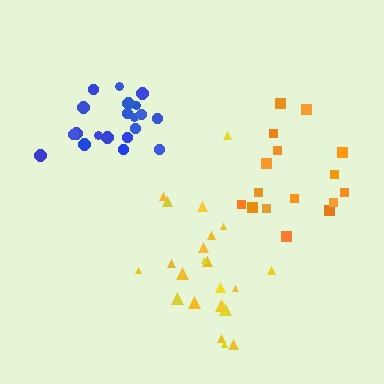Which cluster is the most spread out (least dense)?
Orange.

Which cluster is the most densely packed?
Blue.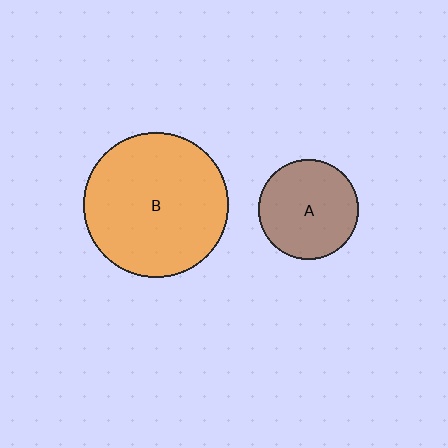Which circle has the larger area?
Circle B (orange).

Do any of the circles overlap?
No, none of the circles overlap.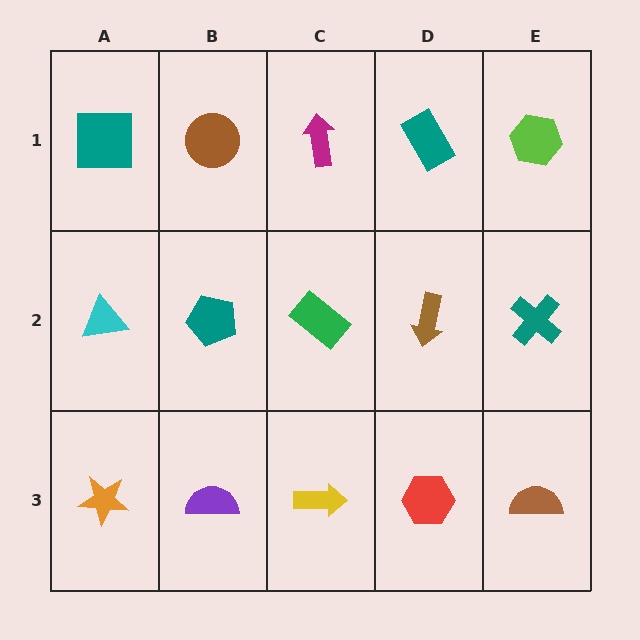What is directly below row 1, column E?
A teal cross.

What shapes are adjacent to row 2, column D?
A teal rectangle (row 1, column D), a red hexagon (row 3, column D), a green rectangle (row 2, column C), a teal cross (row 2, column E).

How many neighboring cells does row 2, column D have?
4.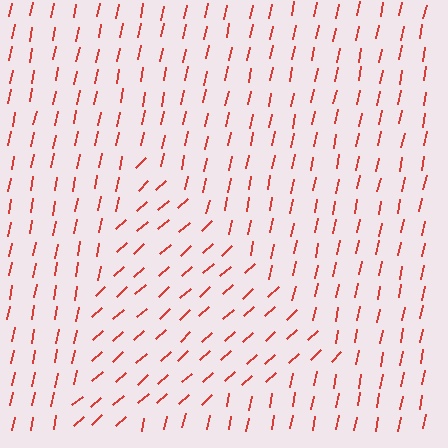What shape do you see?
I see a triangle.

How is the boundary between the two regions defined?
The boundary is defined purely by a change in line orientation (approximately 36 degrees difference). All lines are the same color and thickness.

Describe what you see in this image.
The image is filled with small red line segments. A triangle region in the image has lines oriented differently from the surrounding lines, creating a visible texture boundary.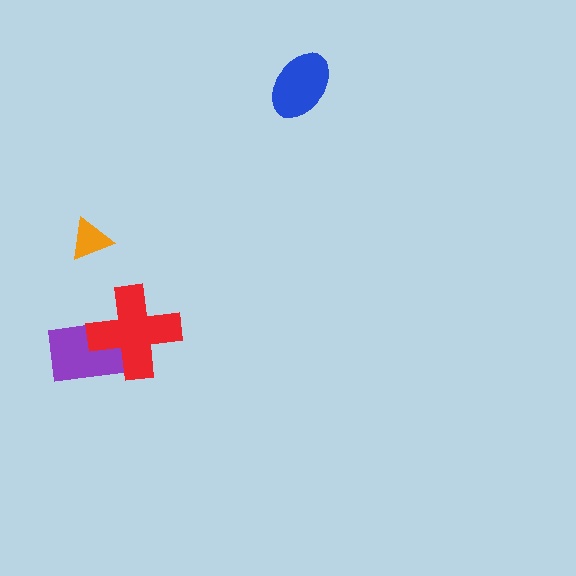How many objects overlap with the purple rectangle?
1 object overlaps with the purple rectangle.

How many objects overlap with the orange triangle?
0 objects overlap with the orange triangle.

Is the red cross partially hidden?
No, no other shape covers it.